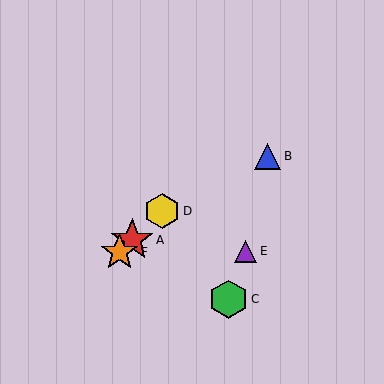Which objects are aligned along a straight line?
Objects A, D, F are aligned along a straight line.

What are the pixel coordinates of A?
Object A is at (132, 240).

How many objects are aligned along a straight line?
3 objects (A, D, F) are aligned along a straight line.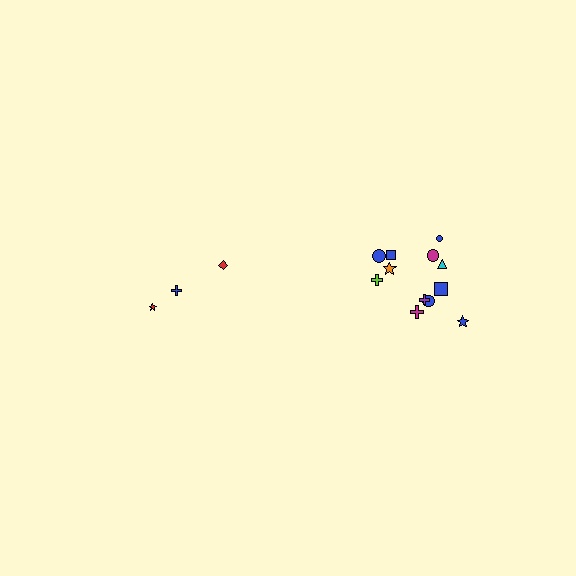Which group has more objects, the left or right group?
The right group.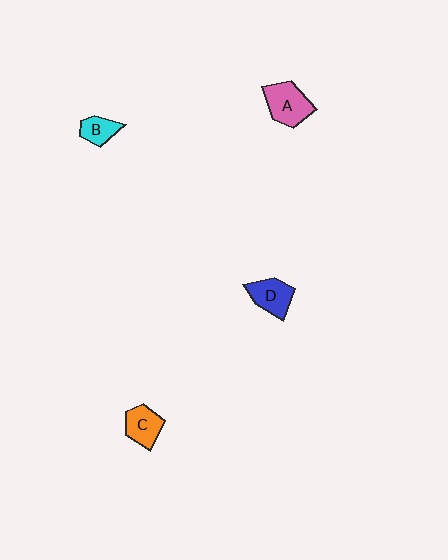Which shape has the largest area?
Shape A (pink).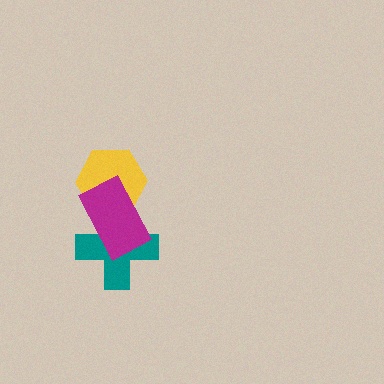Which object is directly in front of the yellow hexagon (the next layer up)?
The teal cross is directly in front of the yellow hexagon.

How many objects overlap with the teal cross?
2 objects overlap with the teal cross.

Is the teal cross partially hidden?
Yes, it is partially covered by another shape.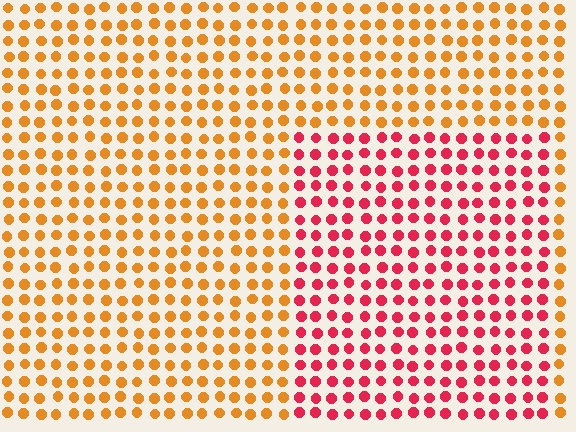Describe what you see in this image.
The image is filled with small orange elements in a uniform arrangement. A rectangle-shaped region is visible where the elements are tinted to a slightly different hue, forming a subtle color boundary.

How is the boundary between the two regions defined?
The boundary is defined purely by a slight shift in hue (about 46 degrees). Spacing, size, and orientation are identical on both sides.